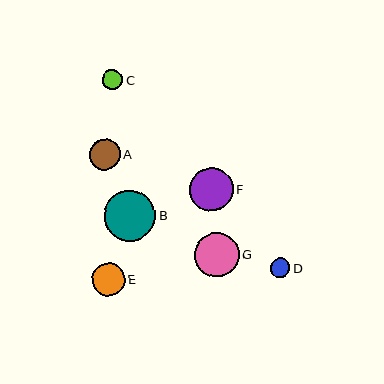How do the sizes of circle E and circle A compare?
Circle E and circle A are approximately the same size.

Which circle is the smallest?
Circle D is the smallest with a size of approximately 19 pixels.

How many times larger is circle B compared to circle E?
Circle B is approximately 1.6 times the size of circle E.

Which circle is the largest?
Circle B is the largest with a size of approximately 51 pixels.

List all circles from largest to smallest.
From largest to smallest: B, G, F, E, A, C, D.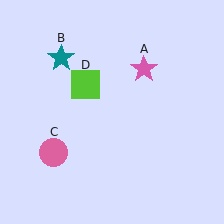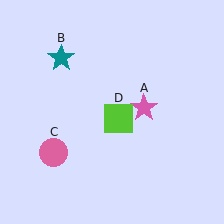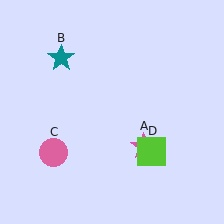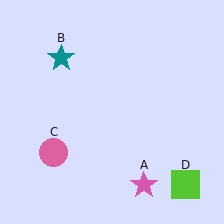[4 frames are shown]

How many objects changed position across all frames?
2 objects changed position: pink star (object A), lime square (object D).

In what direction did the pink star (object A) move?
The pink star (object A) moved down.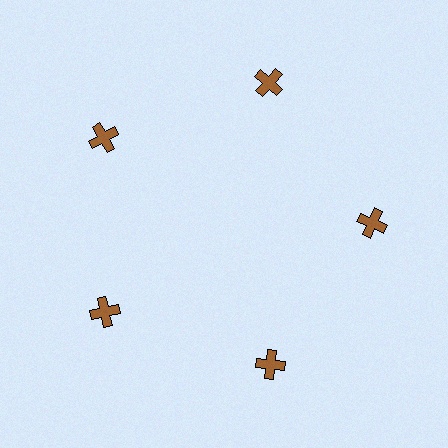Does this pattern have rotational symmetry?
Yes, this pattern has 5-fold rotational symmetry. It looks the same after rotating 72 degrees around the center.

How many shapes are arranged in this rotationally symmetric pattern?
There are 5 shapes, arranged in 5 groups of 1.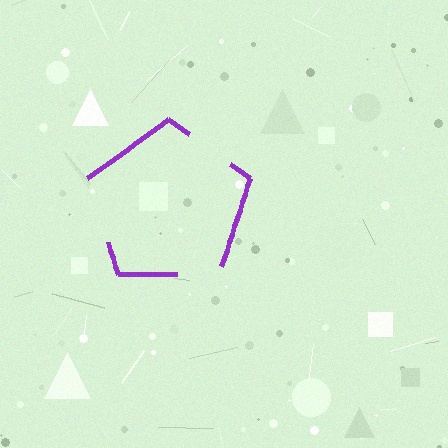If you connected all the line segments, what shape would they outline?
They would outline a pentagon.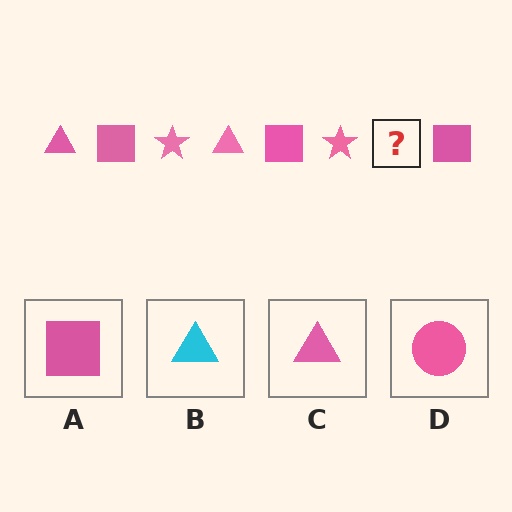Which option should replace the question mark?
Option C.